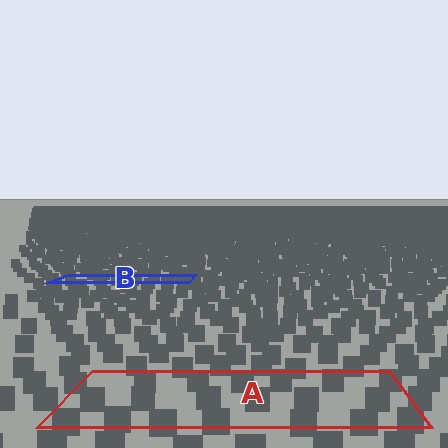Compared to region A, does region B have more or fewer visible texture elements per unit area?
Region B has more texture elements per unit area — they are packed more densely because it is farther away.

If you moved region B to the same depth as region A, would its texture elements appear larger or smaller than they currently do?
They would appear larger. At a closer depth, the same texture elements are projected at a bigger on-screen size.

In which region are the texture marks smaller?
The texture marks are smaller in region B, because it is farther away.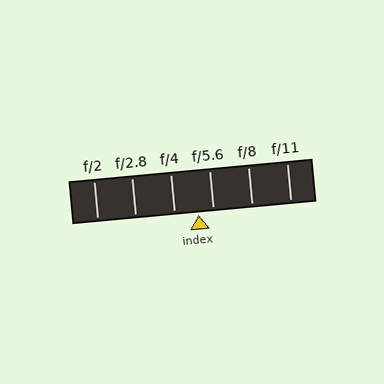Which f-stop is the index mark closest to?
The index mark is closest to f/5.6.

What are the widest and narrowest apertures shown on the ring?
The widest aperture shown is f/2 and the narrowest is f/11.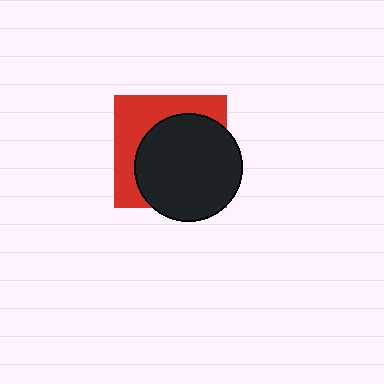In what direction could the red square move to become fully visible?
The red square could move toward the upper-left. That would shift it out from behind the black circle entirely.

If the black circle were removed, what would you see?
You would see the complete red square.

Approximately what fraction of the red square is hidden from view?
Roughly 61% of the red square is hidden behind the black circle.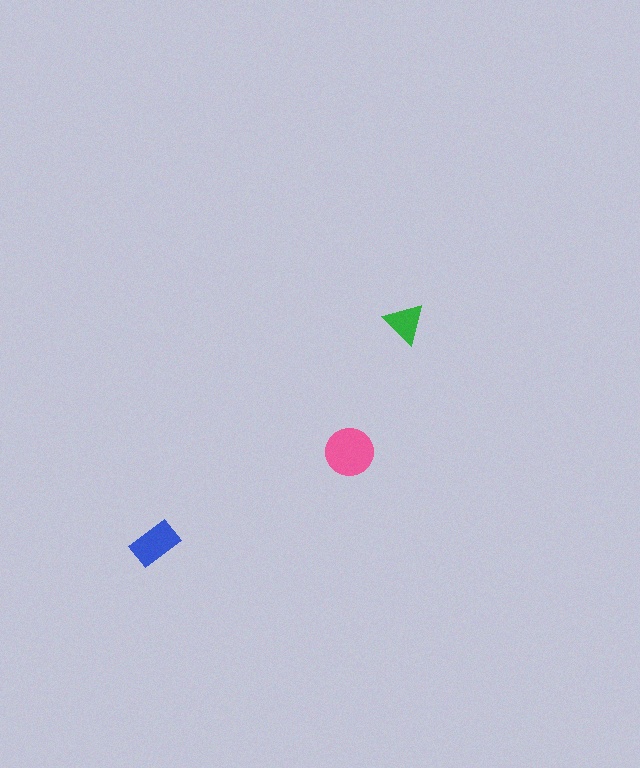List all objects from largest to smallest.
The pink circle, the blue rectangle, the green triangle.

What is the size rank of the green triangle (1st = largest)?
3rd.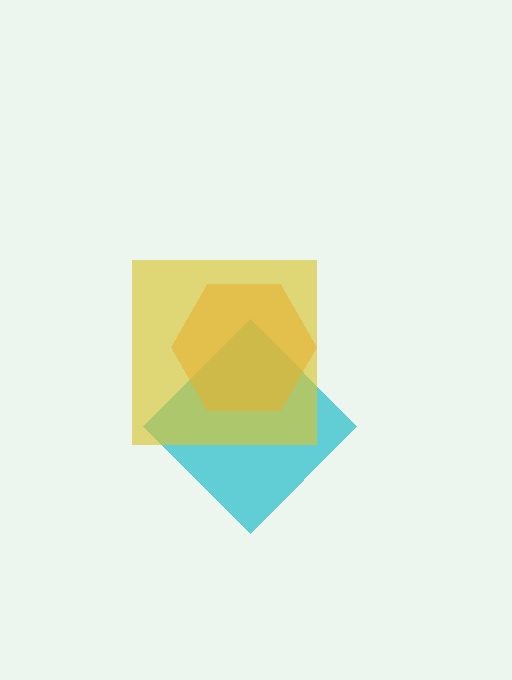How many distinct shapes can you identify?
There are 3 distinct shapes: a cyan diamond, an orange hexagon, a yellow square.